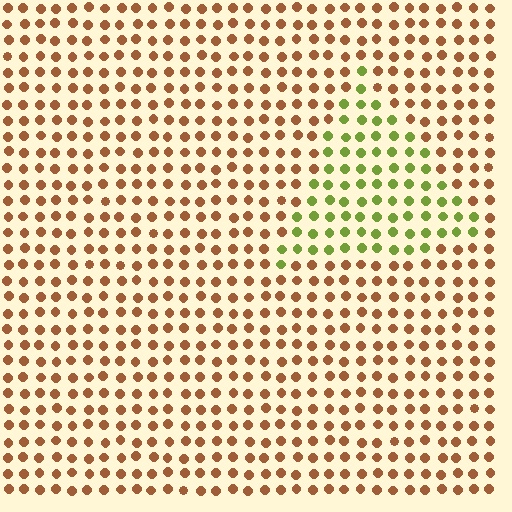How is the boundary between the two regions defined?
The boundary is defined purely by a slight shift in hue (about 64 degrees). Spacing, size, and orientation are identical on both sides.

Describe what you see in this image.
The image is filled with small brown elements in a uniform arrangement. A triangle-shaped region is visible where the elements are tinted to a slightly different hue, forming a subtle color boundary.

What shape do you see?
I see a triangle.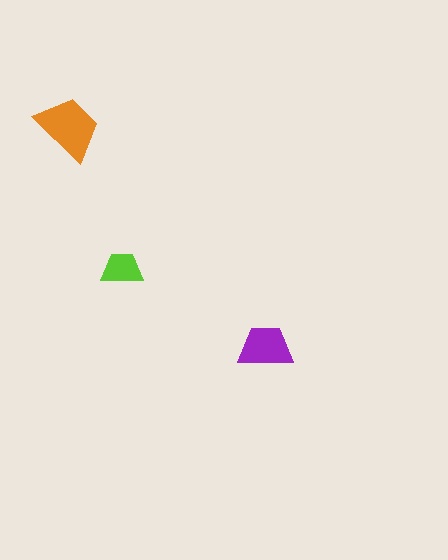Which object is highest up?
The orange trapezoid is topmost.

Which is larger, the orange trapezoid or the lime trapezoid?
The orange one.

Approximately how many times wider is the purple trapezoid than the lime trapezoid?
About 1.5 times wider.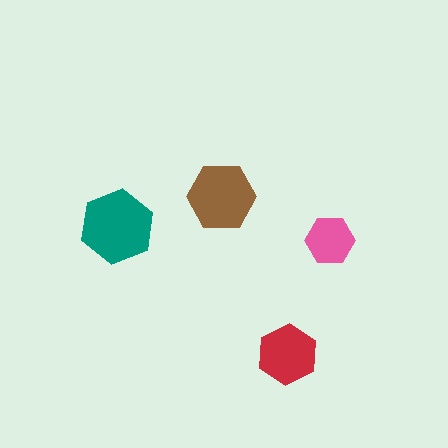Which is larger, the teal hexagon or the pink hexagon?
The teal one.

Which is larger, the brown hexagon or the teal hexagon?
The teal one.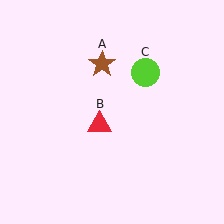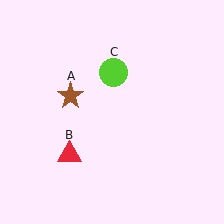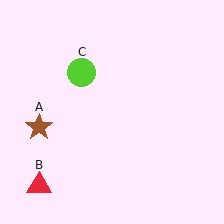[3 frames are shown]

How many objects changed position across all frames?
3 objects changed position: brown star (object A), red triangle (object B), lime circle (object C).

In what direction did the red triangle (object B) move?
The red triangle (object B) moved down and to the left.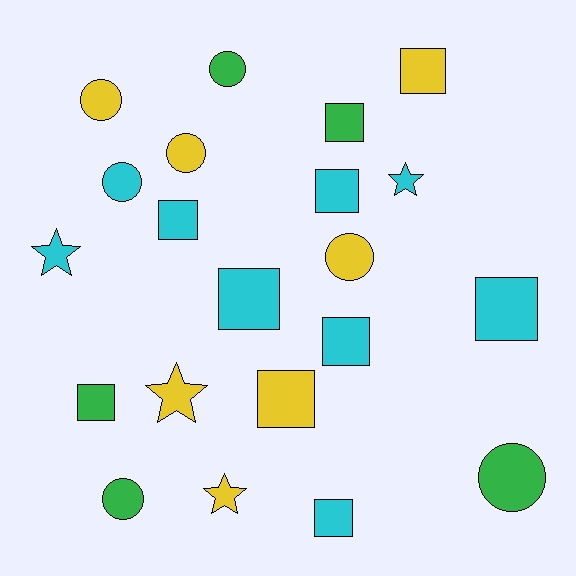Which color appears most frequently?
Cyan, with 9 objects.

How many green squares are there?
There are 2 green squares.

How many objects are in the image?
There are 21 objects.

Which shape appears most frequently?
Square, with 10 objects.